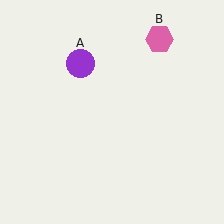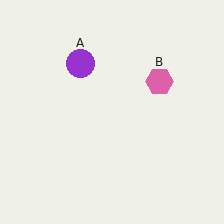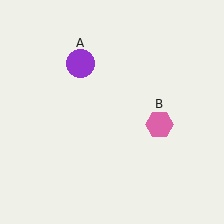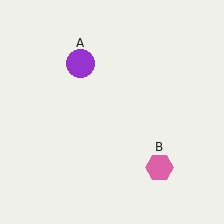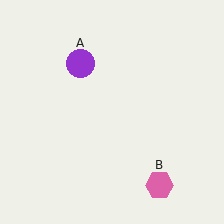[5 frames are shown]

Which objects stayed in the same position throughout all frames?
Purple circle (object A) remained stationary.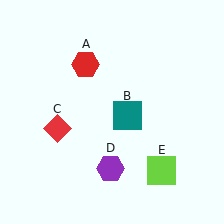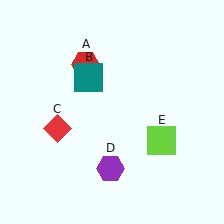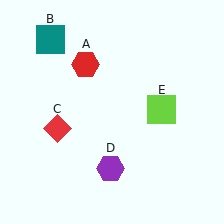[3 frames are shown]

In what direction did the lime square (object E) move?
The lime square (object E) moved up.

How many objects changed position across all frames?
2 objects changed position: teal square (object B), lime square (object E).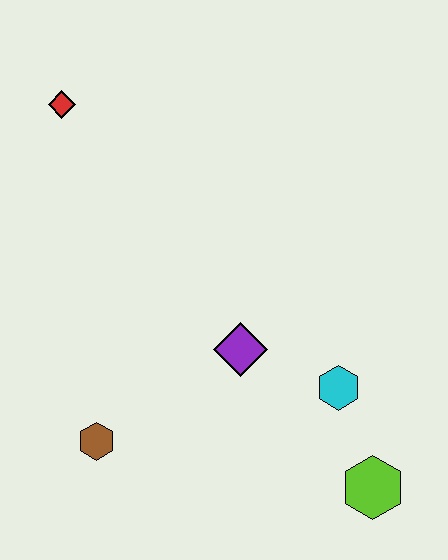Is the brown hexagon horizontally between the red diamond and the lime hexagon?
Yes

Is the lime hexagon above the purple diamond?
No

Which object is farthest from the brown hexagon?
The red diamond is farthest from the brown hexagon.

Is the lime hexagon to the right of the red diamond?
Yes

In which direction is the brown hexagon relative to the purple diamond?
The brown hexagon is to the left of the purple diamond.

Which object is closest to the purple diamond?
The cyan hexagon is closest to the purple diamond.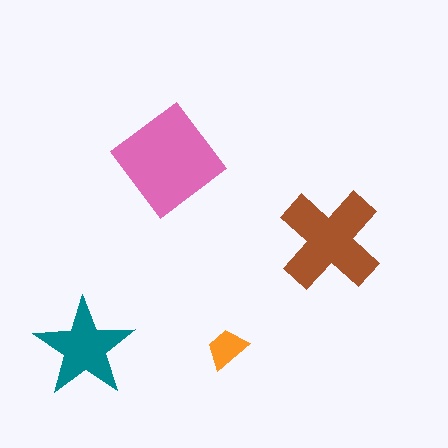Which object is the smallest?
The orange trapezoid.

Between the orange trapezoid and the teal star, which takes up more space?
The teal star.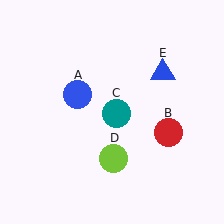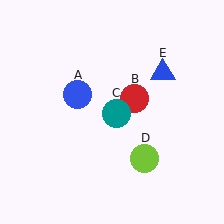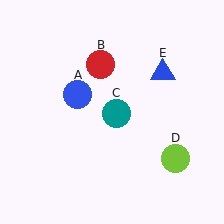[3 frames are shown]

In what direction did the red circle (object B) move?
The red circle (object B) moved up and to the left.